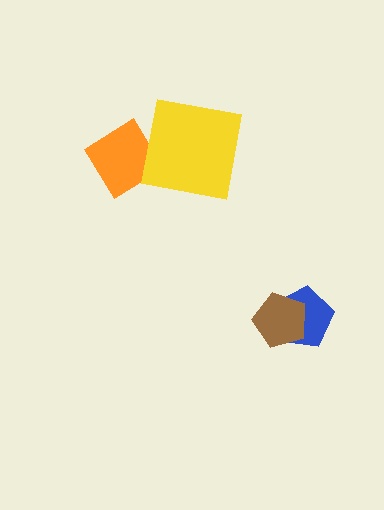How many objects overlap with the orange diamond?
1 object overlaps with the orange diamond.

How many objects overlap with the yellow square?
1 object overlaps with the yellow square.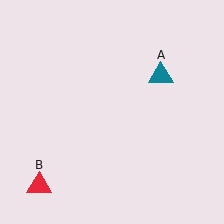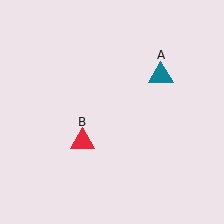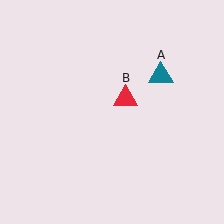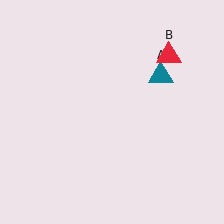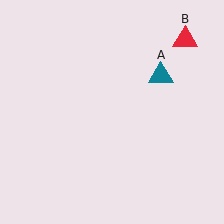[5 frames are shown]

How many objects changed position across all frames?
1 object changed position: red triangle (object B).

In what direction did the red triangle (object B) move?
The red triangle (object B) moved up and to the right.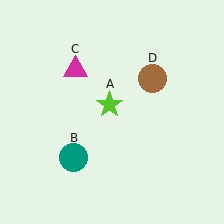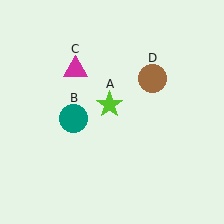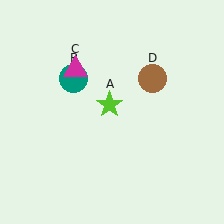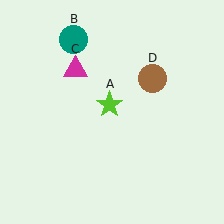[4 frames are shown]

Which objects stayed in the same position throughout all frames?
Lime star (object A) and magenta triangle (object C) and brown circle (object D) remained stationary.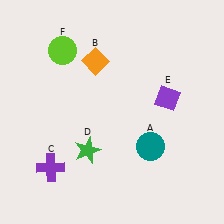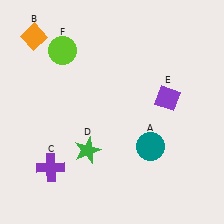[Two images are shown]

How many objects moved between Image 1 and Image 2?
1 object moved between the two images.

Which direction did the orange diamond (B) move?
The orange diamond (B) moved left.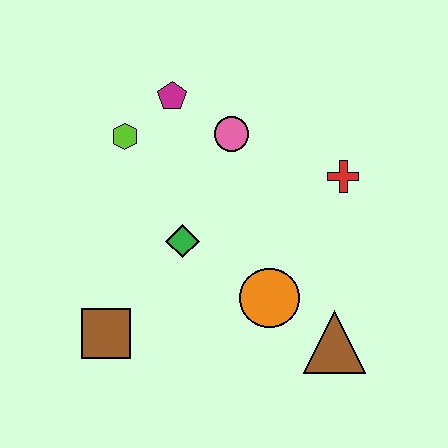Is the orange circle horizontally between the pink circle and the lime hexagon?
No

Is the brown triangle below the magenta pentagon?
Yes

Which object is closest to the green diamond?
The orange circle is closest to the green diamond.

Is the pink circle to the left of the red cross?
Yes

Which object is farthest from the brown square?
The red cross is farthest from the brown square.